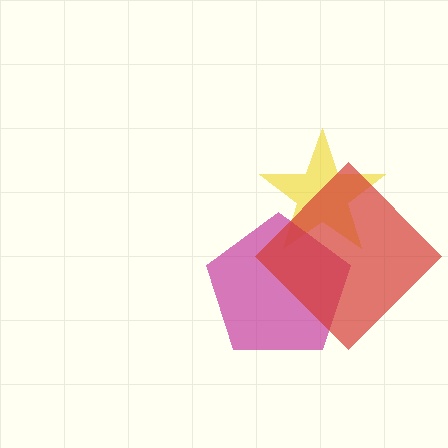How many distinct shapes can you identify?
There are 3 distinct shapes: a yellow star, a magenta pentagon, a red diamond.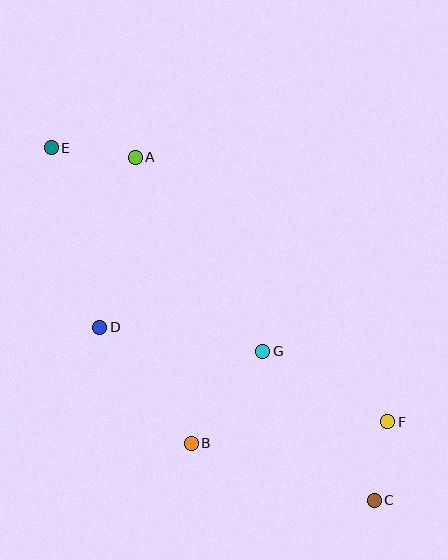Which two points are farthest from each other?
Points C and E are farthest from each other.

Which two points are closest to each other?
Points C and F are closest to each other.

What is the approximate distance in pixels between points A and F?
The distance between A and F is approximately 366 pixels.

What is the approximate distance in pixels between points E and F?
The distance between E and F is approximately 434 pixels.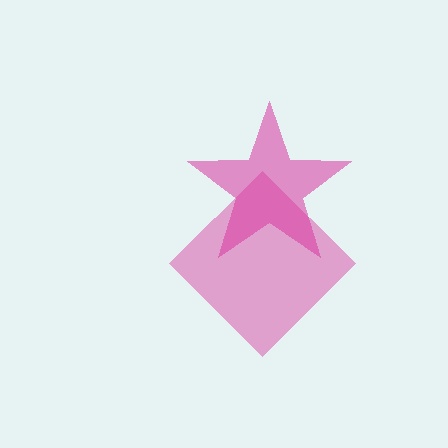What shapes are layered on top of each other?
The layered shapes are: a pink star, a magenta diamond.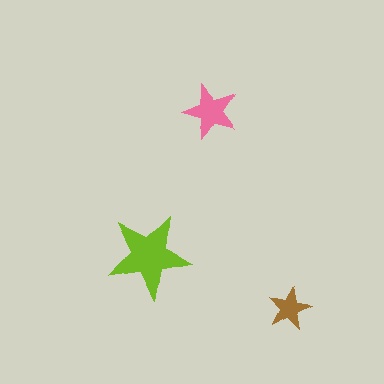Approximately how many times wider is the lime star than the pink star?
About 1.5 times wider.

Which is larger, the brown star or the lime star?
The lime one.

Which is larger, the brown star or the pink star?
The pink one.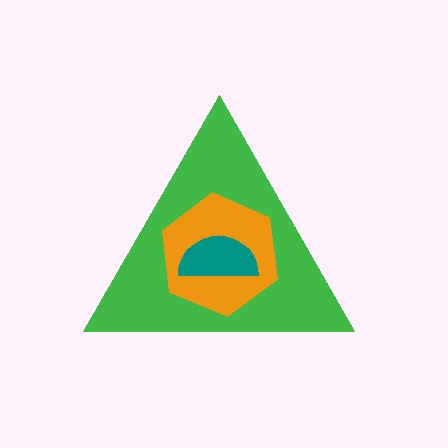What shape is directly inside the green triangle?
The orange hexagon.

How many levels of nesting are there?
3.